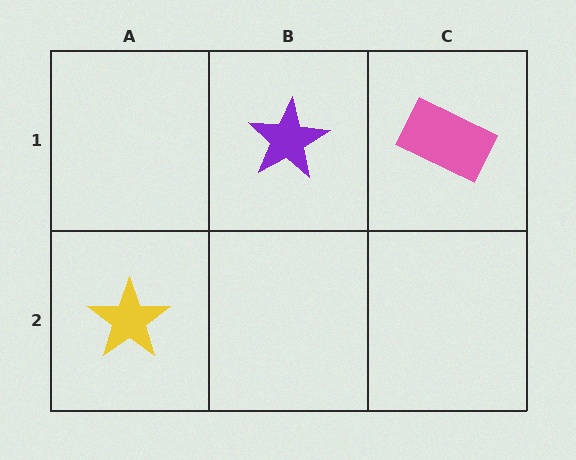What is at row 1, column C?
A pink rectangle.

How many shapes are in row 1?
2 shapes.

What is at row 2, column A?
A yellow star.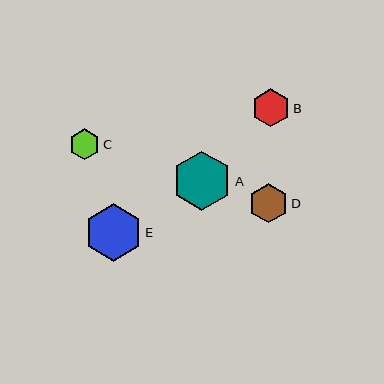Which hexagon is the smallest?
Hexagon C is the smallest with a size of approximately 31 pixels.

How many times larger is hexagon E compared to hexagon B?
Hexagon E is approximately 1.5 times the size of hexagon B.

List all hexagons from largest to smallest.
From largest to smallest: A, E, D, B, C.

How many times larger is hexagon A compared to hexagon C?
Hexagon A is approximately 1.9 times the size of hexagon C.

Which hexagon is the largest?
Hexagon A is the largest with a size of approximately 59 pixels.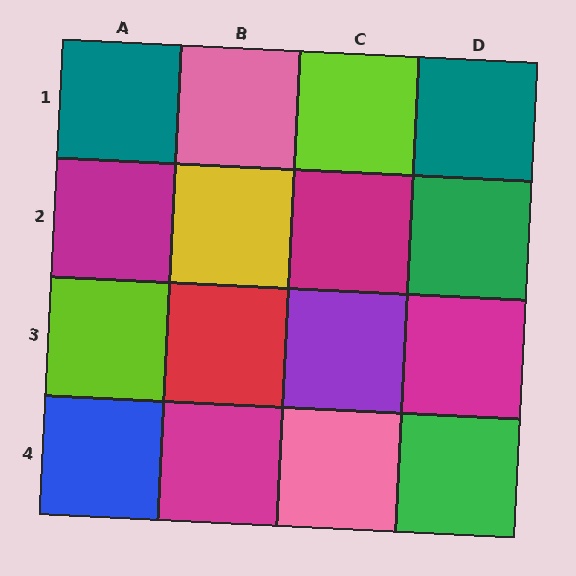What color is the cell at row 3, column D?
Magenta.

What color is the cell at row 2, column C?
Magenta.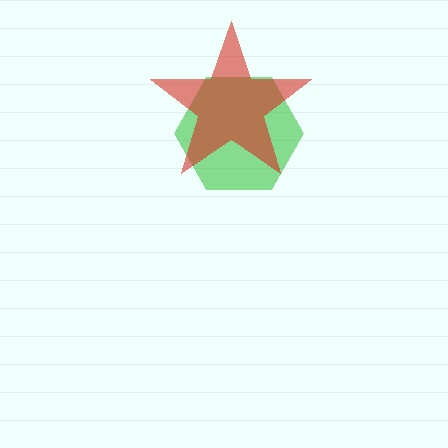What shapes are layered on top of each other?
The layered shapes are: a green hexagon, a red star.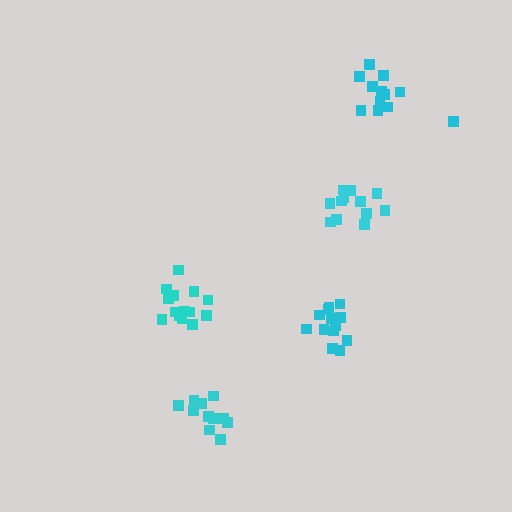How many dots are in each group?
Group 1: 12 dots, Group 2: 14 dots, Group 3: 13 dots, Group 4: 11 dots, Group 5: 13 dots (63 total).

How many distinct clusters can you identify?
There are 5 distinct clusters.